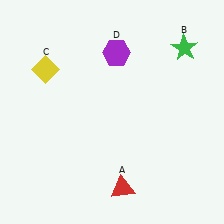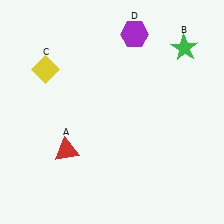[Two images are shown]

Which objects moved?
The objects that moved are: the red triangle (A), the purple hexagon (D).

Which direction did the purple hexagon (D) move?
The purple hexagon (D) moved up.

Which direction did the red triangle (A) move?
The red triangle (A) moved left.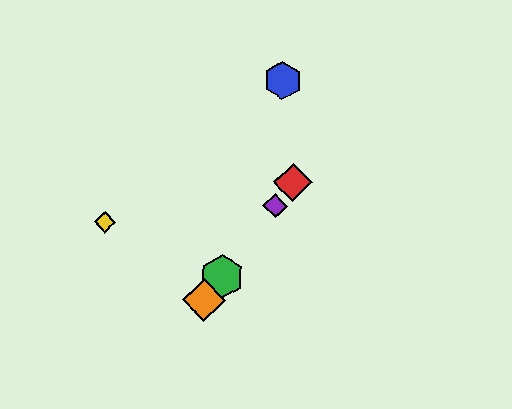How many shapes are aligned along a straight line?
4 shapes (the red diamond, the green hexagon, the purple diamond, the orange diamond) are aligned along a straight line.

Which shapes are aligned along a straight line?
The red diamond, the green hexagon, the purple diamond, the orange diamond are aligned along a straight line.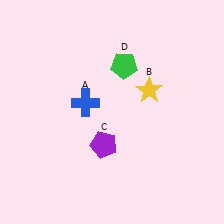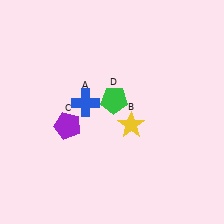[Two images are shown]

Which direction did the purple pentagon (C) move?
The purple pentagon (C) moved left.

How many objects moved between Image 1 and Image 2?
3 objects moved between the two images.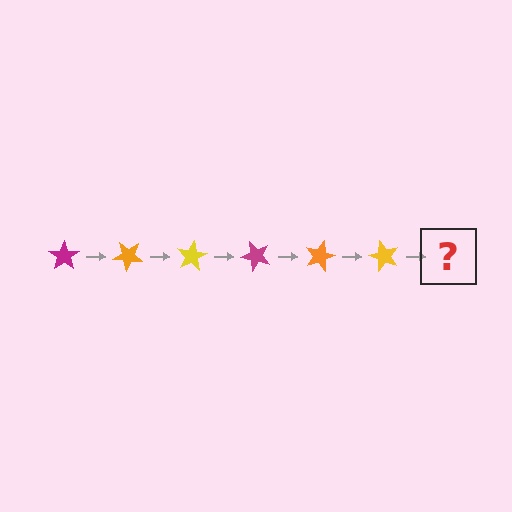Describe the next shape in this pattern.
It should be a magenta star, rotated 240 degrees from the start.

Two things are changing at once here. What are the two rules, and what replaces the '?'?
The two rules are that it rotates 40 degrees each step and the color cycles through magenta, orange, and yellow. The '?' should be a magenta star, rotated 240 degrees from the start.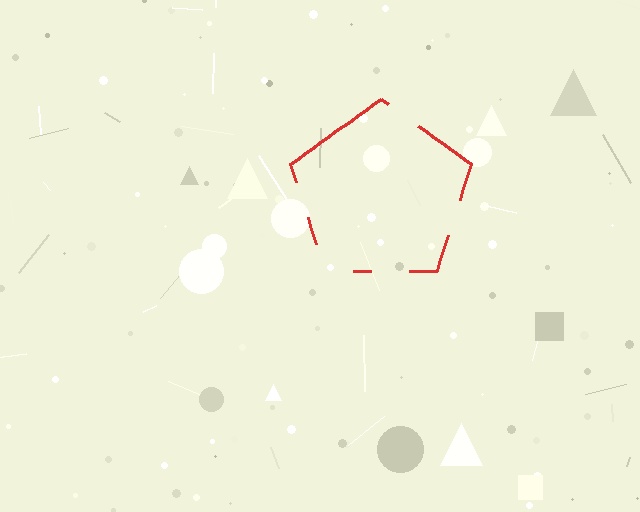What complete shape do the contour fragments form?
The contour fragments form a pentagon.